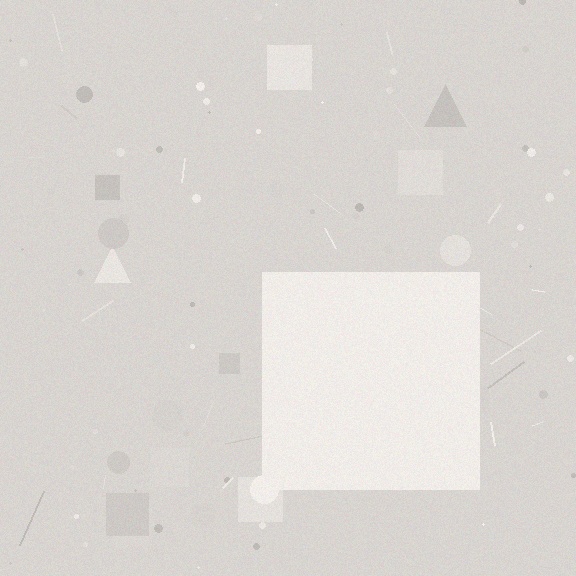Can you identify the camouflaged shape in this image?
The camouflaged shape is a square.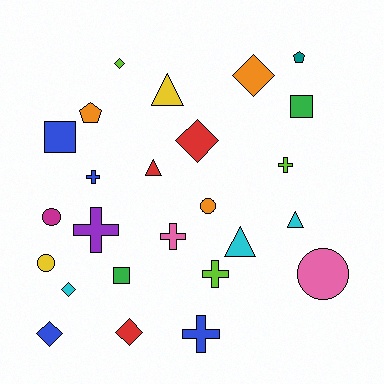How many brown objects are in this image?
There are no brown objects.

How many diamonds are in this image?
There are 6 diamonds.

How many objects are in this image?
There are 25 objects.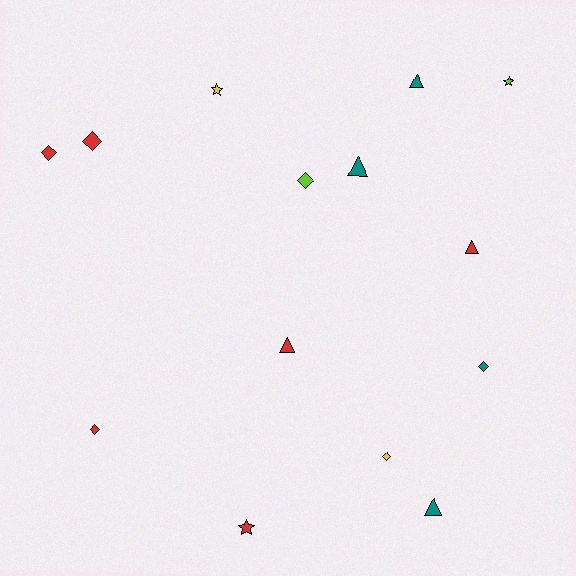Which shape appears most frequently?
Diamond, with 6 objects.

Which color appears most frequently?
Red, with 6 objects.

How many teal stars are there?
There are no teal stars.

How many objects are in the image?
There are 14 objects.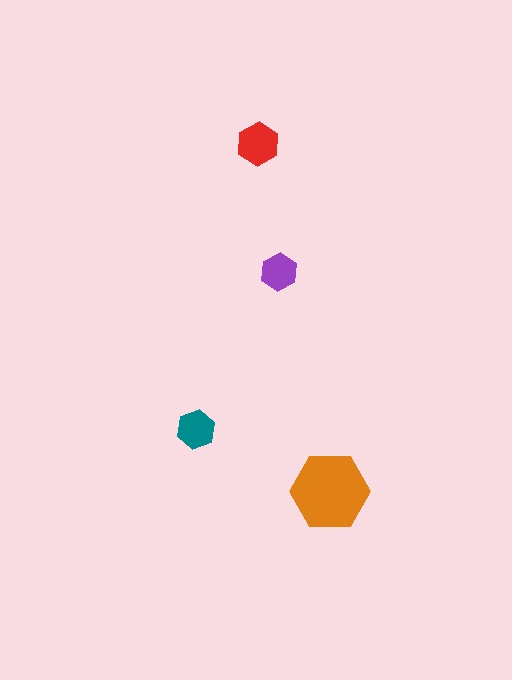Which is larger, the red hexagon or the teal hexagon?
The red one.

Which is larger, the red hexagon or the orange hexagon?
The orange one.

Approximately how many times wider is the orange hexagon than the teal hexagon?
About 2 times wider.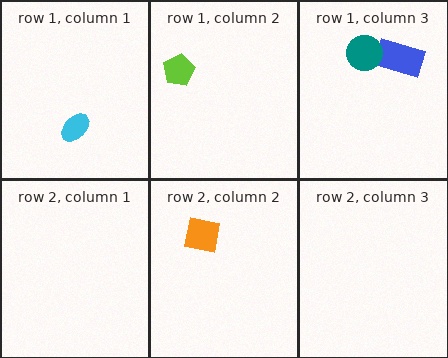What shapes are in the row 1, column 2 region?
The lime pentagon.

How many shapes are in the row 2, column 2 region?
1.